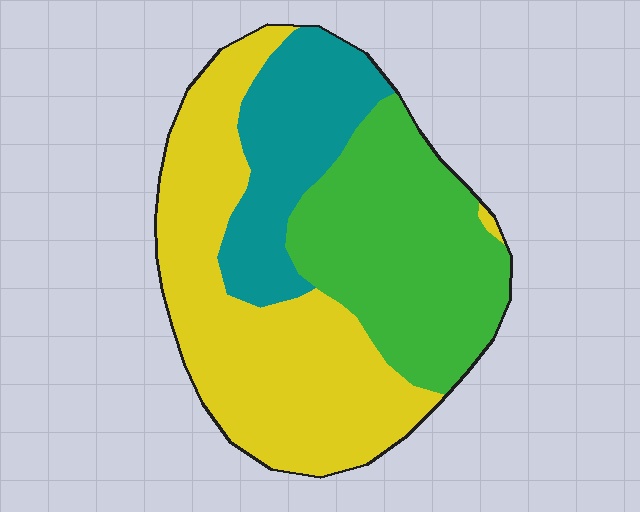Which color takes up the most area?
Yellow, at roughly 45%.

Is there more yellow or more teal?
Yellow.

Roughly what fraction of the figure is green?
Green covers roughly 35% of the figure.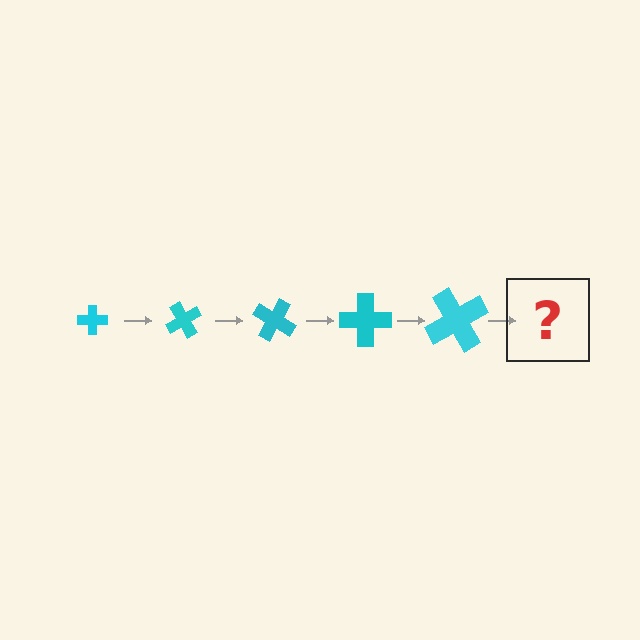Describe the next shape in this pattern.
It should be a cross, larger than the previous one and rotated 300 degrees from the start.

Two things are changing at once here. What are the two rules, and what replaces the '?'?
The two rules are that the cross grows larger each step and it rotates 60 degrees each step. The '?' should be a cross, larger than the previous one and rotated 300 degrees from the start.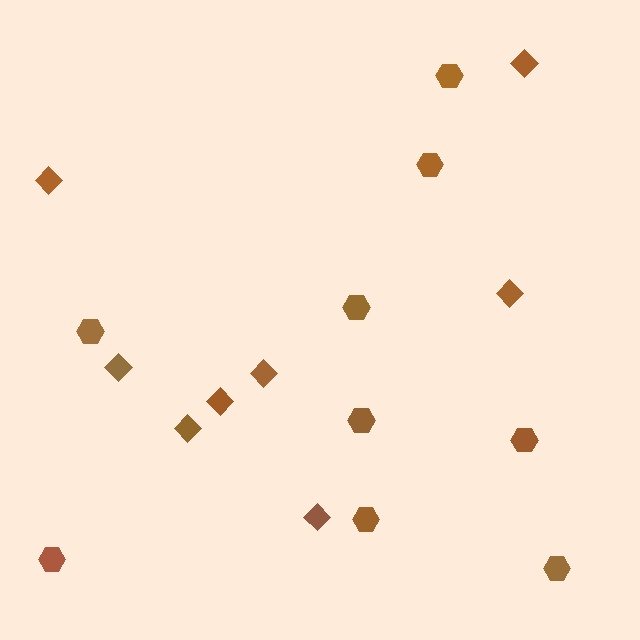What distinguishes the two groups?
There are 2 groups: one group of hexagons (9) and one group of diamonds (8).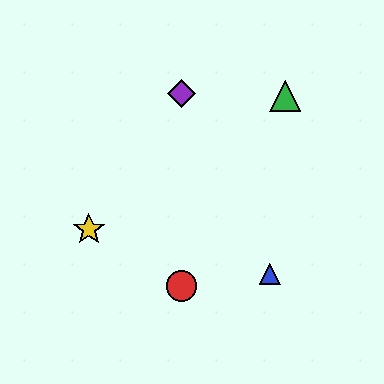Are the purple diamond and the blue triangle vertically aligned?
No, the purple diamond is at x≈181 and the blue triangle is at x≈270.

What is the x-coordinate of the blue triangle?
The blue triangle is at x≈270.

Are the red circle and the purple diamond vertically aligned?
Yes, both are at x≈181.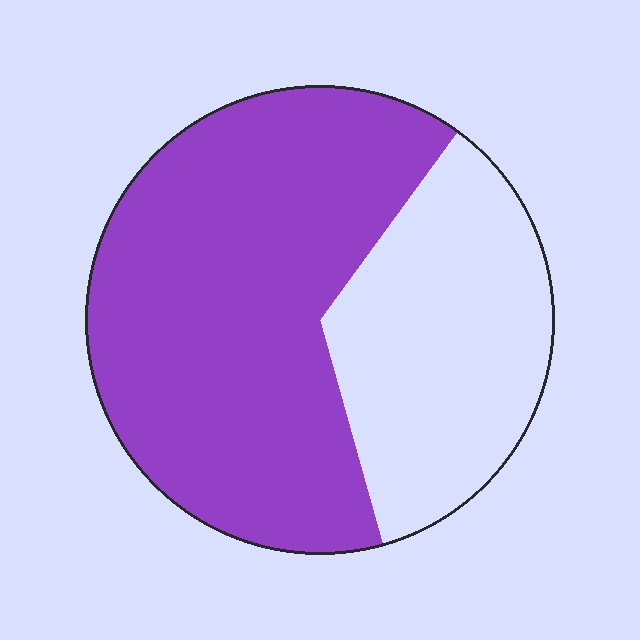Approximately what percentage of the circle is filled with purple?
Approximately 65%.